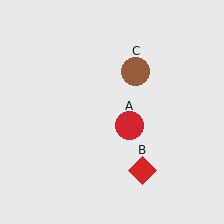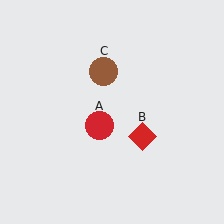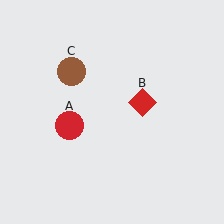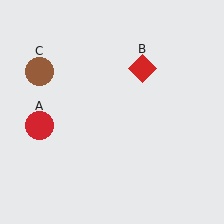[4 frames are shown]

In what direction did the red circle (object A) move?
The red circle (object A) moved left.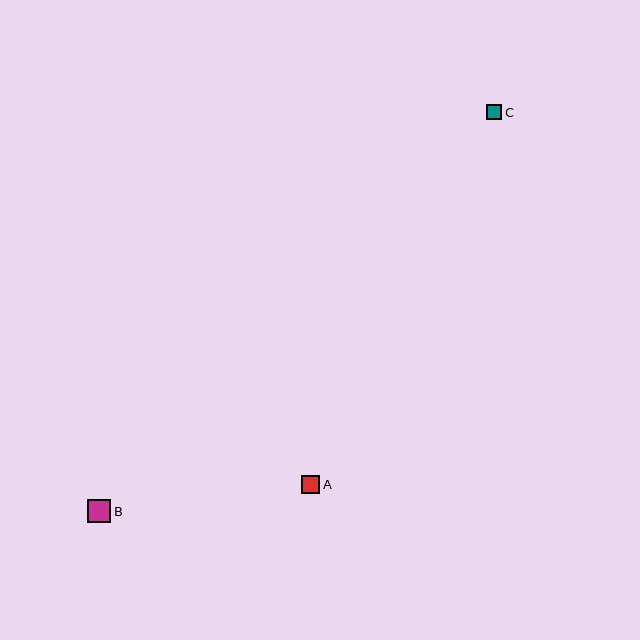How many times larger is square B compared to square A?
Square B is approximately 1.3 times the size of square A.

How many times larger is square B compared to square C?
Square B is approximately 1.5 times the size of square C.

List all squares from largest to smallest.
From largest to smallest: B, A, C.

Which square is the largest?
Square B is the largest with a size of approximately 23 pixels.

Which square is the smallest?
Square C is the smallest with a size of approximately 15 pixels.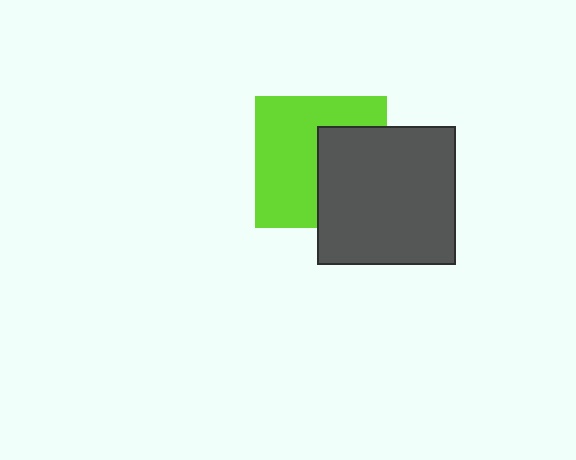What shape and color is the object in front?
The object in front is a dark gray square.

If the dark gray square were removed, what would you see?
You would see the complete lime square.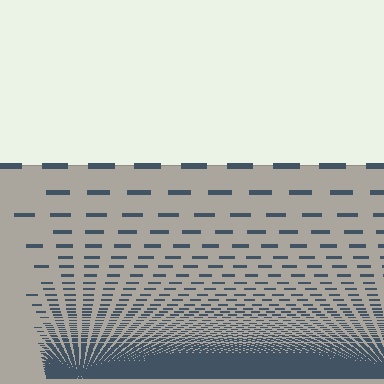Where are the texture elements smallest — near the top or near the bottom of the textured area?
Near the bottom.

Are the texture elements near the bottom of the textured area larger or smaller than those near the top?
Smaller. The gradient is inverted — elements near the bottom are smaller and denser.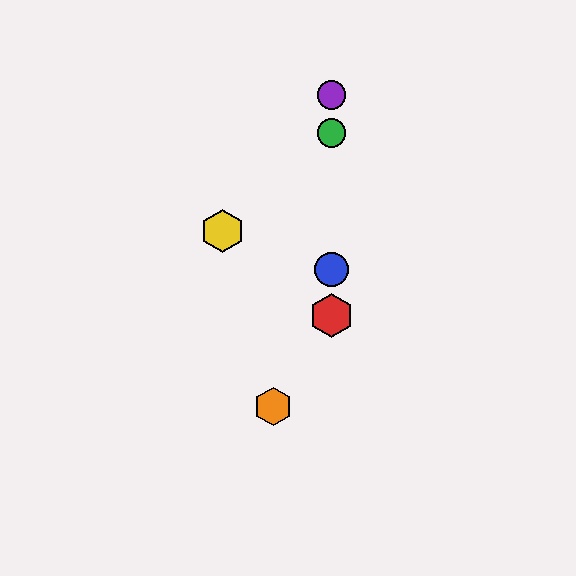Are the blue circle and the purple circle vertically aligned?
Yes, both are at x≈332.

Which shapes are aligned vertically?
The red hexagon, the blue circle, the green circle, the purple circle are aligned vertically.